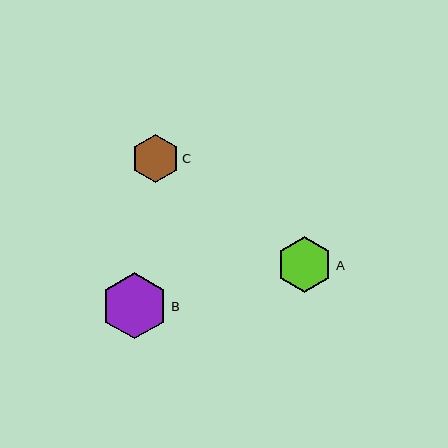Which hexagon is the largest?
Hexagon B is the largest with a size of approximately 66 pixels.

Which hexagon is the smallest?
Hexagon C is the smallest with a size of approximately 48 pixels.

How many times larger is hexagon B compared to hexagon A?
Hexagon B is approximately 1.2 times the size of hexagon A.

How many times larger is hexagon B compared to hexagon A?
Hexagon B is approximately 1.2 times the size of hexagon A.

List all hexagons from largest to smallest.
From largest to smallest: B, A, C.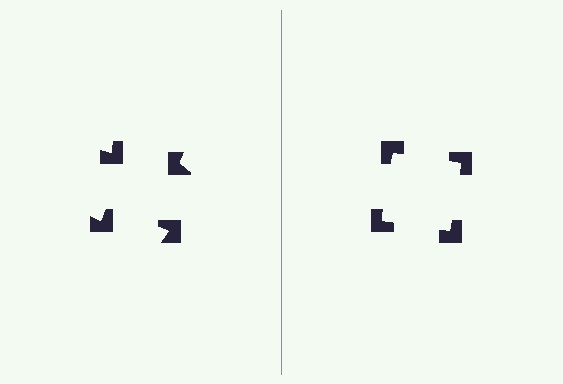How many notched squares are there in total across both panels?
8 — 4 on each side.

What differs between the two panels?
The notched squares are positioned identically on both sides; only the wedge orientations differ. On the right they align to a square; on the left they are misaligned.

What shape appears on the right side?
An illusory square.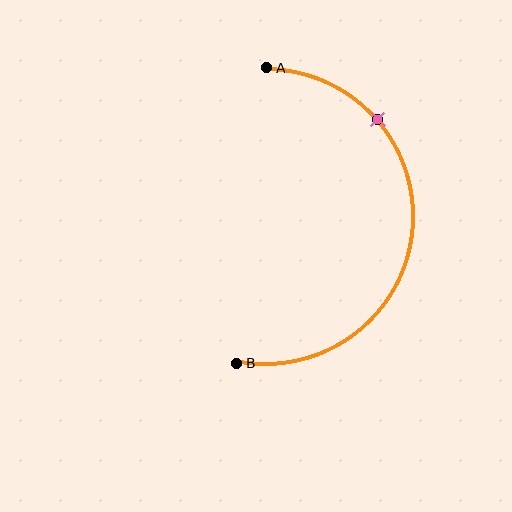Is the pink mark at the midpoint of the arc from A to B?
No. The pink mark lies on the arc but is closer to endpoint A. The arc midpoint would be at the point on the curve equidistant along the arc from both A and B.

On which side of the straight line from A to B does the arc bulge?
The arc bulges to the right of the straight line connecting A and B.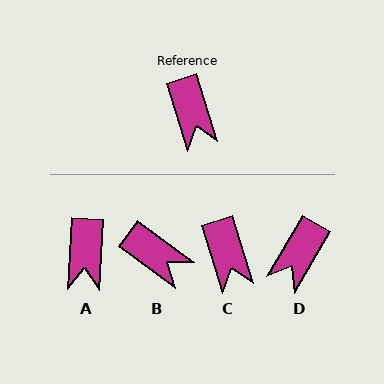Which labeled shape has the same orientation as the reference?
C.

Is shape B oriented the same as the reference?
No, it is off by about 37 degrees.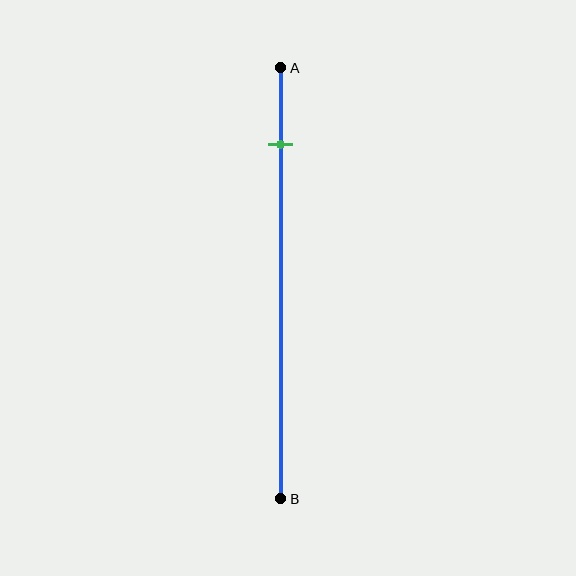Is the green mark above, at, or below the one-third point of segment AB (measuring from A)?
The green mark is above the one-third point of segment AB.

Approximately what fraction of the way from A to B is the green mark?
The green mark is approximately 20% of the way from A to B.